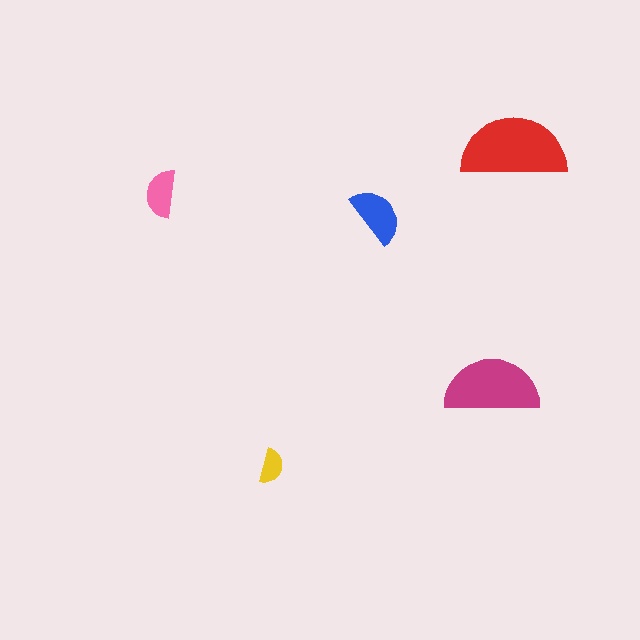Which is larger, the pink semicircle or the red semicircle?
The red one.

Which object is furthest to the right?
The red semicircle is rightmost.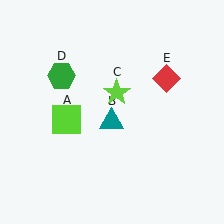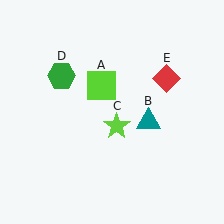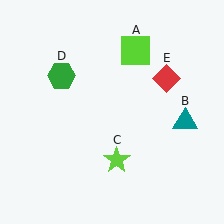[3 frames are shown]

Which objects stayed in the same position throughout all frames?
Green hexagon (object D) and red diamond (object E) remained stationary.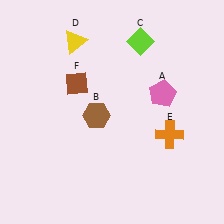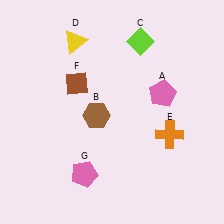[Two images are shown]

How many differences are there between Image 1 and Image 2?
There is 1 difference between the two images.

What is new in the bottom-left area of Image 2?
A pink pentagon (G) was added in the bottom-left area of Image 2.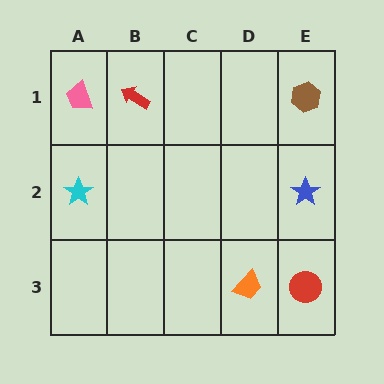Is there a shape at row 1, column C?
No, that cell is empty.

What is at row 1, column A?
A pink trapezoid.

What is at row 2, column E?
A blue star.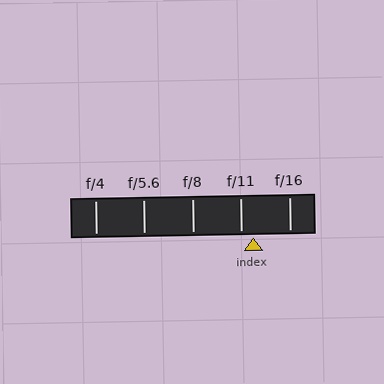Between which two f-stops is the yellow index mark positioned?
The index mark is between f/11 and f/16.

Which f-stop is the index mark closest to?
The index mark is closest to f/11.